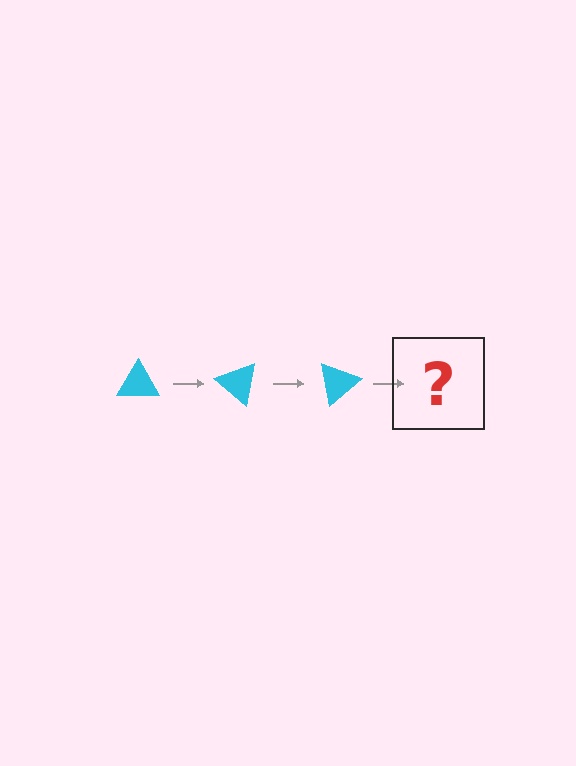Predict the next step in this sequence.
The next step is a cyan triangle rotated 120 degrees.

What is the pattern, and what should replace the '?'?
The pattern is that the triangle rotates 40 degrees each step. The '?' should be a cyan triangle rotated 120 degrees.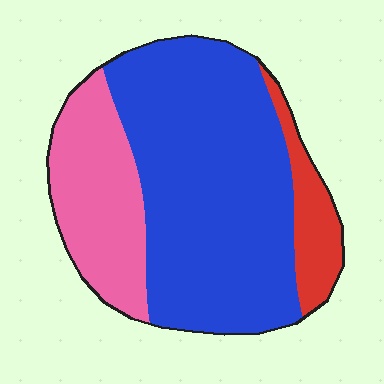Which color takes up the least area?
Red, at roughly 10%.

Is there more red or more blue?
Blue.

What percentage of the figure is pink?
Pink takes up about one quarter (1/4) of the figure.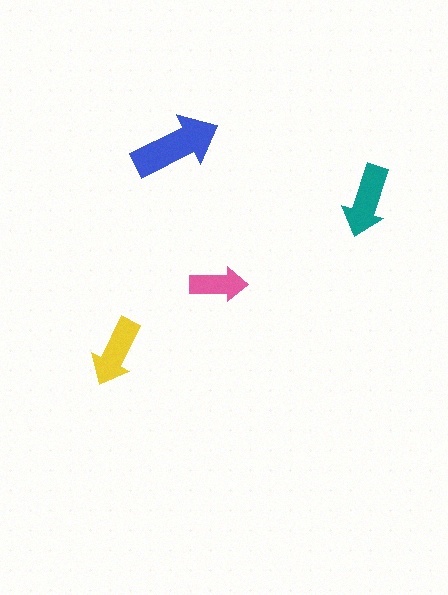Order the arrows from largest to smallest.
the blue one, the teal one, the yellow one, the pink one.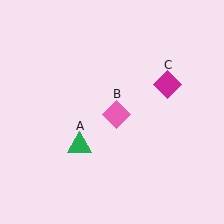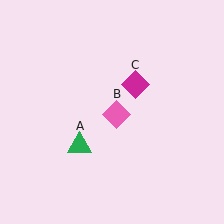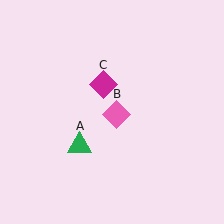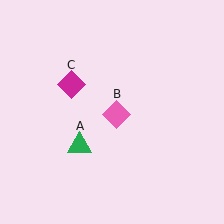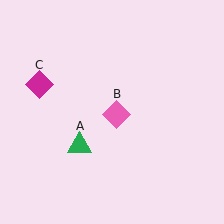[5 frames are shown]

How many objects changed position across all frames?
1 object changed position: magenta diamond (object C).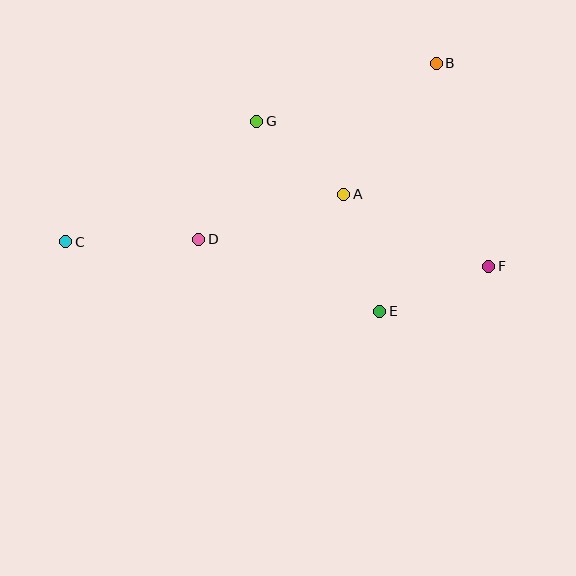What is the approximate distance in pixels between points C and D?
The distance between C and D is approximately 133 pixels.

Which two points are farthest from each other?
Points C and F are farthest from each other.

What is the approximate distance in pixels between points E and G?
The distance between E and G is approximately 226 pixels.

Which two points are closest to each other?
Points A and G are closest to each other.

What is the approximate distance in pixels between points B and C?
The distance between B and C is approximately 411 pixels.